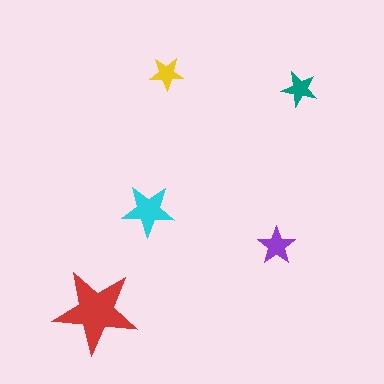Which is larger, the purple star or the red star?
The red one.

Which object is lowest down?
The red star is bottommost.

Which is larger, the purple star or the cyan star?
The cyan one.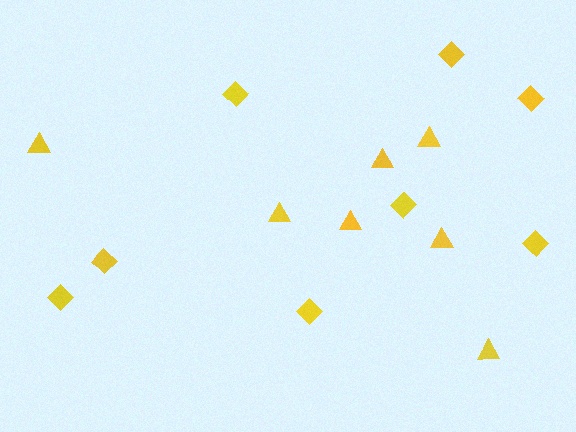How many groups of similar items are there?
There are 2 groups: one group of triangles (7) and one group of diamonds (8).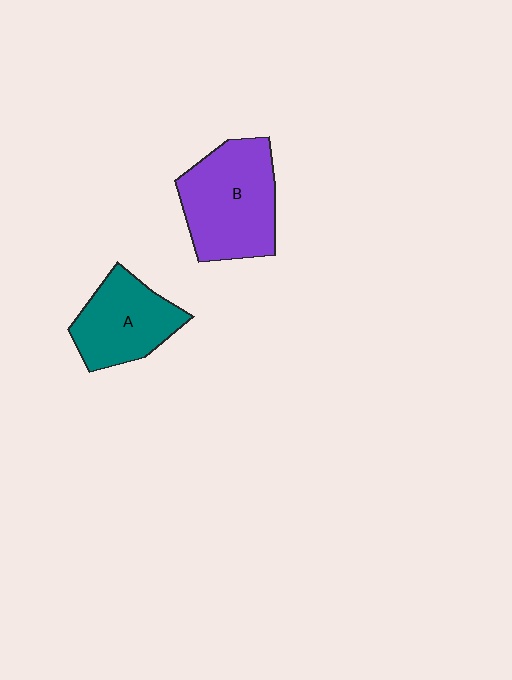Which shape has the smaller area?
Shape A (teal).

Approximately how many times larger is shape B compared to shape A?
Approximately 1.3 times.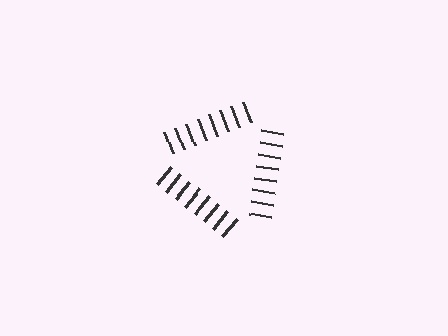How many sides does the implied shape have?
3 sides — the line-ends trace a triangle.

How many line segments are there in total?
24 — 8 along each of the 3 edges.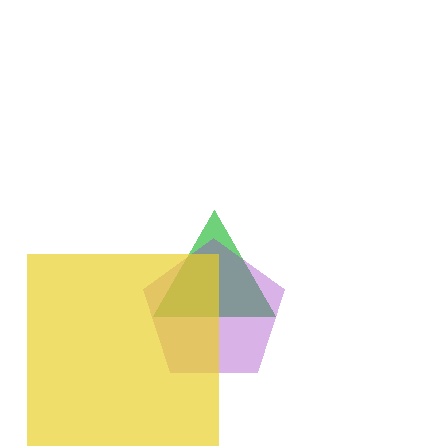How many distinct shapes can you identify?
There are 3 distinct shapes: a green triangle, a purple pentagon, a yellow square.